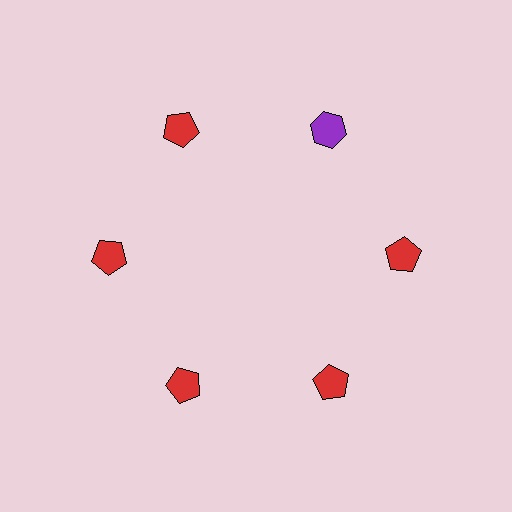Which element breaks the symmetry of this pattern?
The purple hexagon at roughly the 1 o'clock position breaks the symmetry. All other shapes are red pentagons.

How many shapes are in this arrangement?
There are 6 shapes arranged in a ring pattern.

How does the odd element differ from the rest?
It differs in both color (purple instead of red) and shape (hexagon instead of pentagon).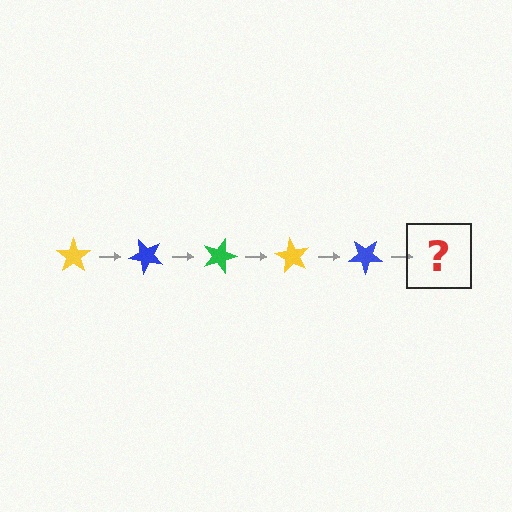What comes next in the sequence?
The next element should be a green star, rotated 225 degrees from the start.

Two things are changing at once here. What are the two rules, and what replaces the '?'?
The two rules are that it rotates 45 degrees each step and the color cycles through yellow, blue, and green. The '?' should be a green star, rotated 225 degrees from the start.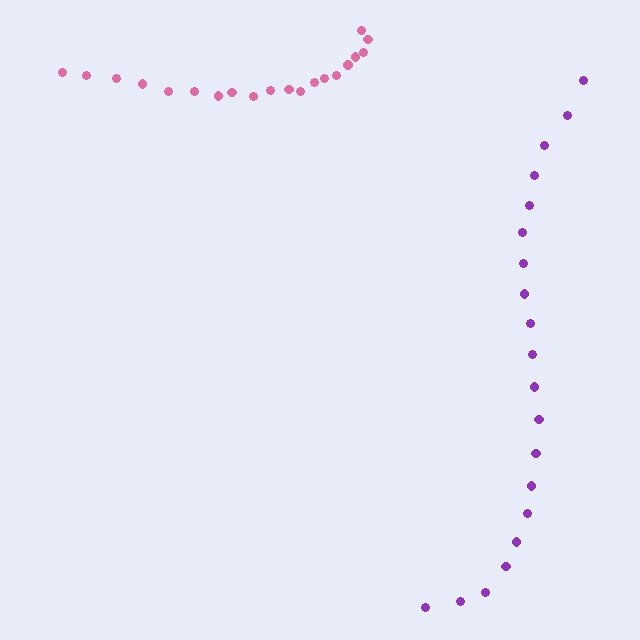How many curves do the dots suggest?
There are 2 distinct paths.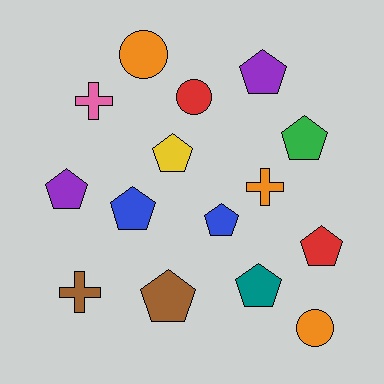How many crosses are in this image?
There are 3 crosses.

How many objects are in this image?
There are 15 objects.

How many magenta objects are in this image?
There are no magenta objects.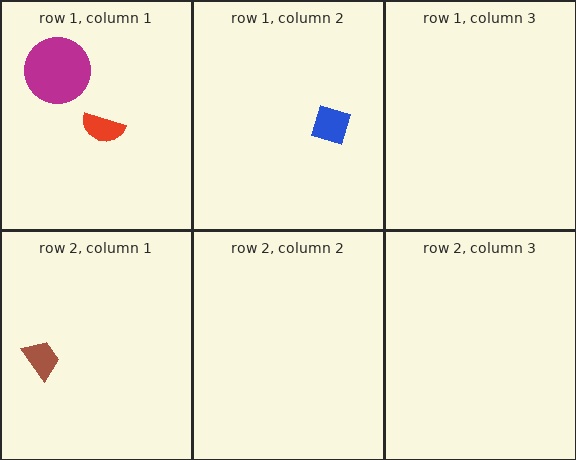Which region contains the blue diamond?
The row 1, column 2 region.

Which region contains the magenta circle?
The row 1, column 1 region.